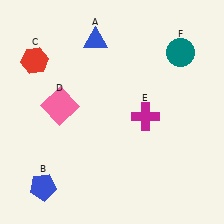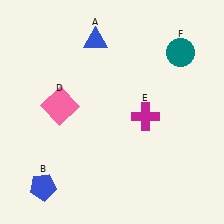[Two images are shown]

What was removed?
The red hexagon (C) was removed in Image 2.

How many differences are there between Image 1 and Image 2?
There is 1 difference between the two images.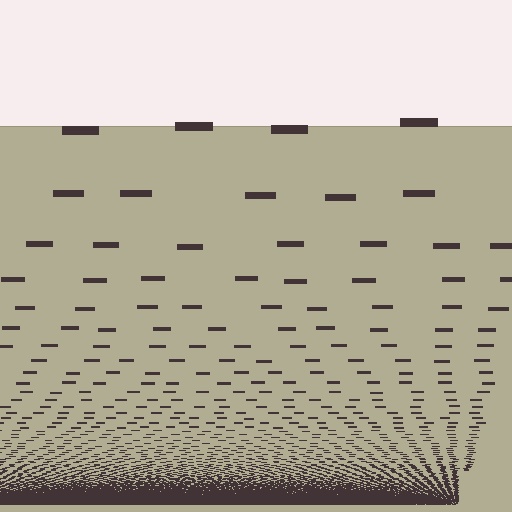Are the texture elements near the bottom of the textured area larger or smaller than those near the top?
Smaller. The gradient is inverted — elements near the bottom are smaller and denser.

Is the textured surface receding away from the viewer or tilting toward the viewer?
The surface appears to tilt toward the viewer. Texture elements get larger and sparser toward the top.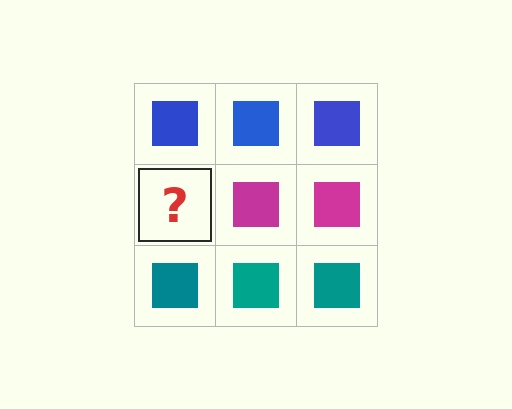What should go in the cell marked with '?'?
The missing cell should contain a magenta square.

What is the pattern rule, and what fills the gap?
The rule is that each row has a consistent color. The gap should be filled with a magenta square.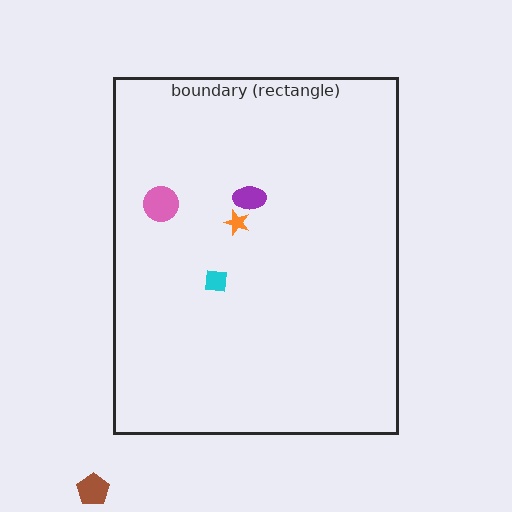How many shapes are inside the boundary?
4 inside, 1 outside.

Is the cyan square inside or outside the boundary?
Inside.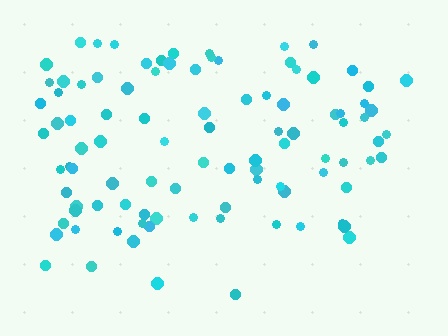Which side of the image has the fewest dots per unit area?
The bottom.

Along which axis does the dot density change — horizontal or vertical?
Vertical.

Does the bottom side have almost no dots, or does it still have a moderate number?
Still a moderate number, just noticeably fewer than the top.